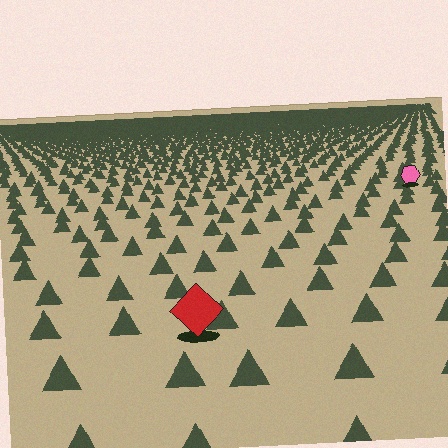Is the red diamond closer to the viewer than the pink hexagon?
Yes. The red diamond is closer — you can tell from the texture gradient: the ground texture is coarser near it.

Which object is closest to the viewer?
The red diamond is closest. The texture marks near it are larger and more spread out.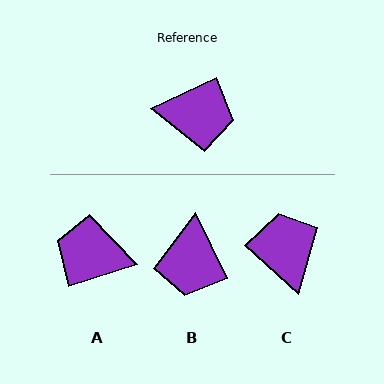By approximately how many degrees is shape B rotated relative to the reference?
Approximately 89 degrees clockwise.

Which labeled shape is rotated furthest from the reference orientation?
A, about 172 degrees away.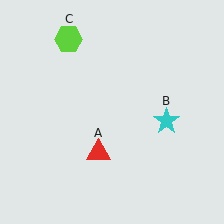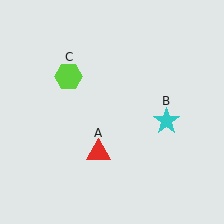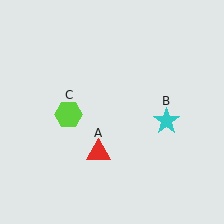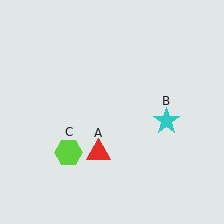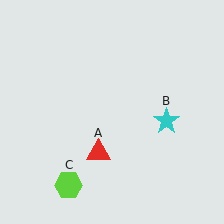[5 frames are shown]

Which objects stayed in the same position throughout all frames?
Red triangle (object A) and cyan star (object B) remained stationary.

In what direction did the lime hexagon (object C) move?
The lime hexagon (object C) moved down.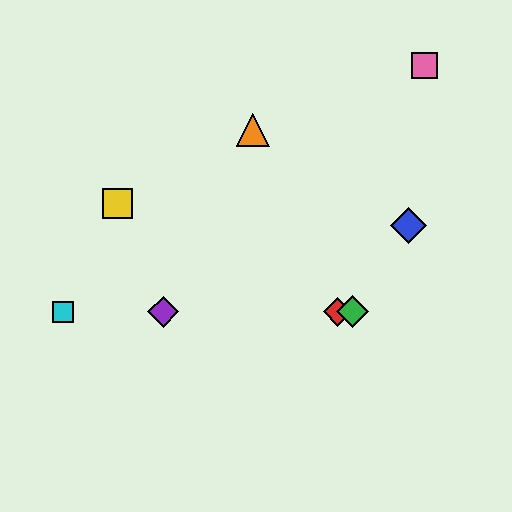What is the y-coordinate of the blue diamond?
The blue diamond is at y≈226.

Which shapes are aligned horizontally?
The red diamond, the green diamond, the purple diamond, the cyan square are aligned horizontally.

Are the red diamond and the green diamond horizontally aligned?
Yes, both are at y≈312.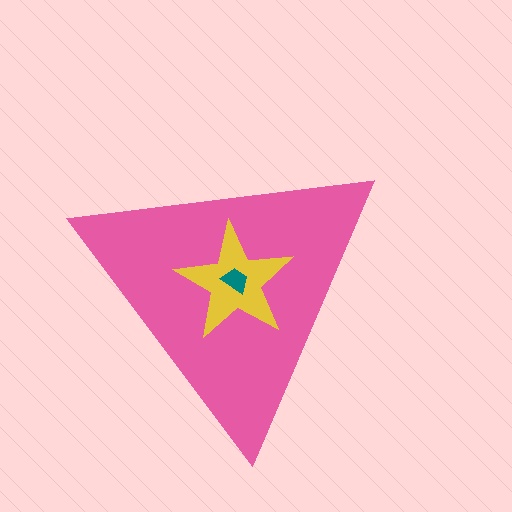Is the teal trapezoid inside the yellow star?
Yes.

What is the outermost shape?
The pink triangle.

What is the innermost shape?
The teal trapezoid.